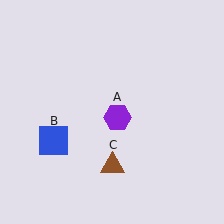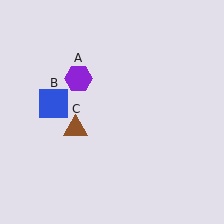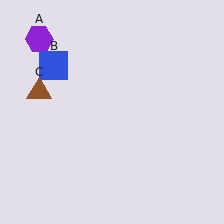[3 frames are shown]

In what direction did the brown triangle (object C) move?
The brown triangle (object C) moved up and to the left.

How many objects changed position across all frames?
3 objects changed position: purple hexagon (object A), blue square (object B), brown triangle (object C).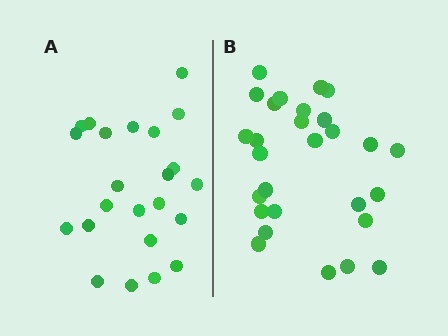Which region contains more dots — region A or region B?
Region B (the right region) has more dots.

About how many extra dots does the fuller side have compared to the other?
Region B has about 5 more dots than region A.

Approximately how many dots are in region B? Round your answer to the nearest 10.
About 30 dots. (The exact count is 28, which rounds to 30.)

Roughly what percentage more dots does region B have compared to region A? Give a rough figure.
About 20% more.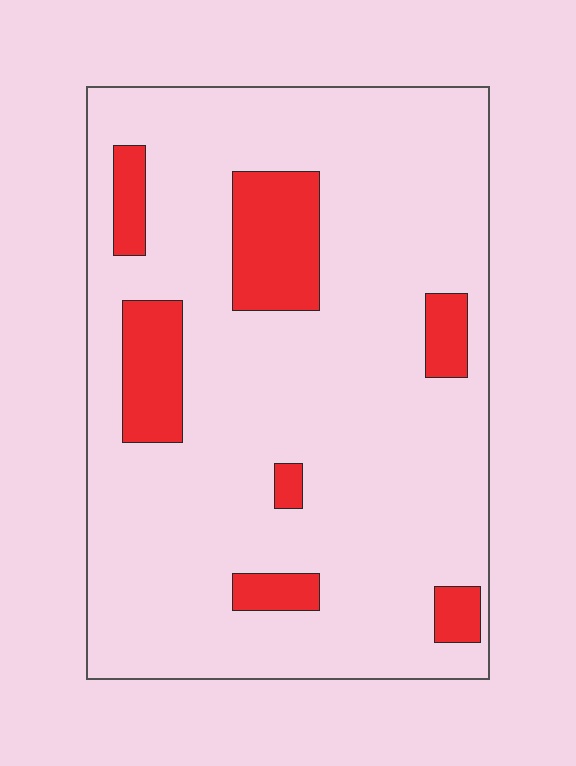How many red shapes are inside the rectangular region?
7.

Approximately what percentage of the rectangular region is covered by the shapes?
Approximately 15%.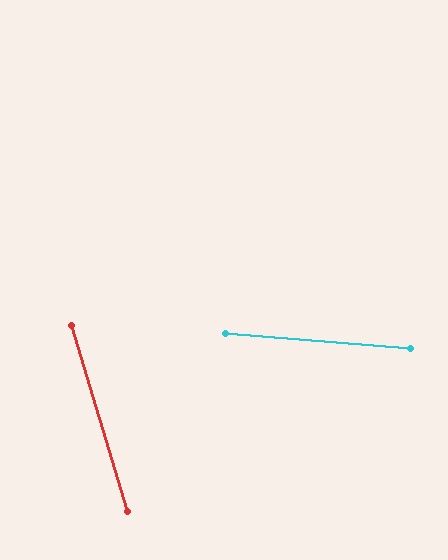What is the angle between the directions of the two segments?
Approximately 69 degrees.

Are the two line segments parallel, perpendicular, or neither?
Neither parallel nor perpendicular — they differ by about 69°.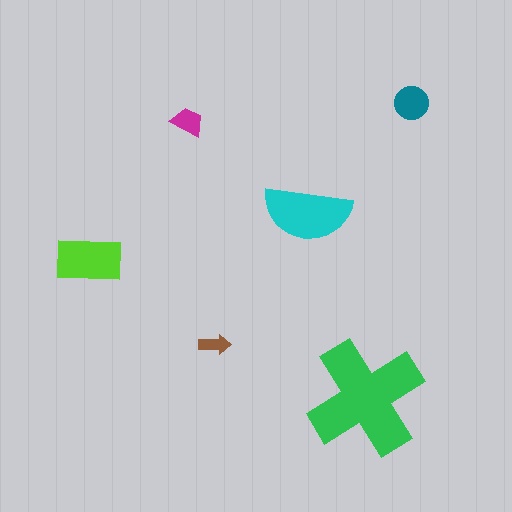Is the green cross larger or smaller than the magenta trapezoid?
Larger.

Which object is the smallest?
The brown arrow.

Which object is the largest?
The green cross.